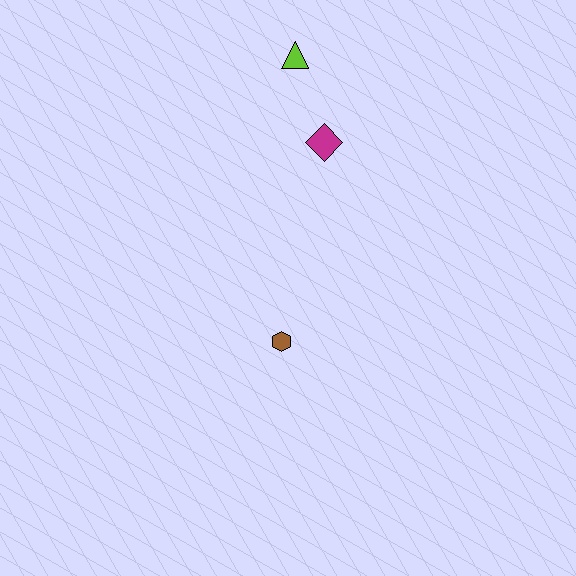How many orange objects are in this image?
There are no orange objects.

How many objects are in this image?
There are 3 objects.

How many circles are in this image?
There are no circles.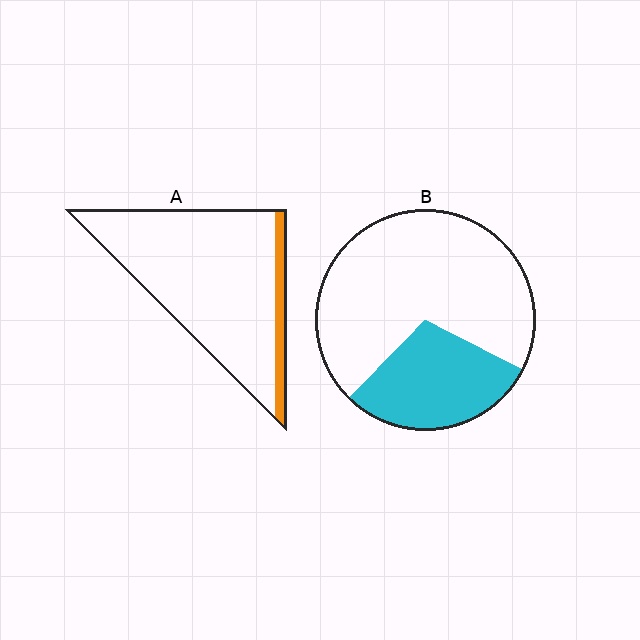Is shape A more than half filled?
No.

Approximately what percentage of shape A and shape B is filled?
A is approximately 10% and B is approximately 30%.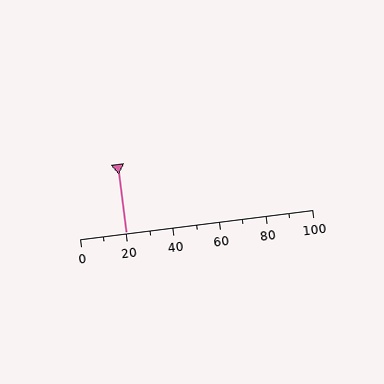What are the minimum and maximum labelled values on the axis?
The axis runs from 0 to 100.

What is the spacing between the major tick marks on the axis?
The major ticks are spaced 20 apart.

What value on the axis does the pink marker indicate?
The marker indicates approximately 20.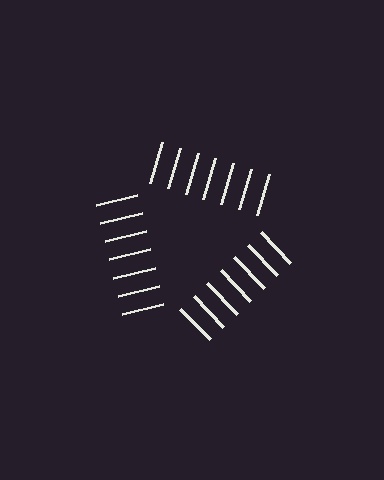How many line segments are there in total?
21 — 7 along each of the 3 edges.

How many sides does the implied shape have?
3 sides — the line-ends trace a triangle.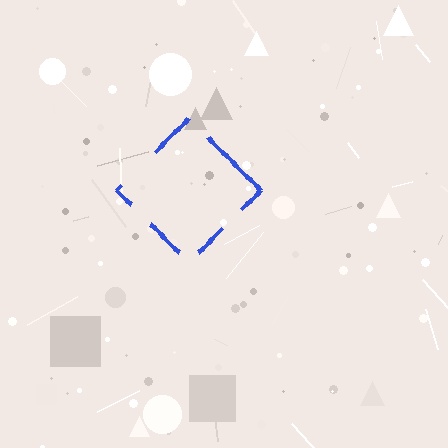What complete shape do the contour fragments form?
The contour fragments form a diamond.